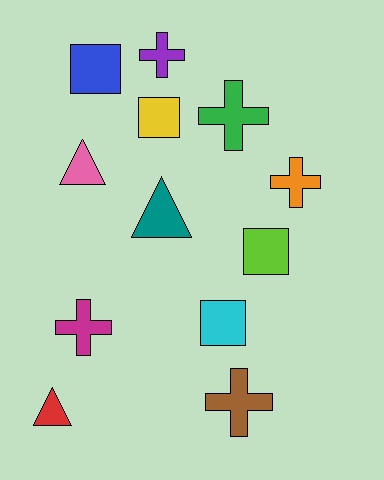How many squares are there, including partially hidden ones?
There are 4 squares.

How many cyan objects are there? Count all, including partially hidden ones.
There is 1 cyan object.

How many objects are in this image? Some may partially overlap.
There are 12 objects.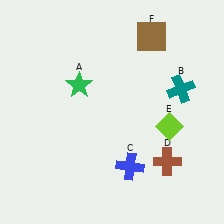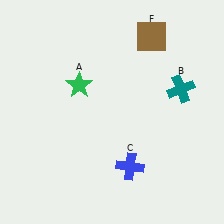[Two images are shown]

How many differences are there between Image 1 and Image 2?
There are 2 differences between the two images.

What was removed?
The lime diamond (E), the brown cross (D) were removed in Image 2.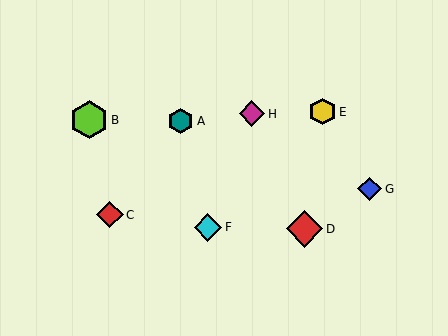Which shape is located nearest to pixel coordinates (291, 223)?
The red diamond (labeled D) at (305, 229) is nearest to that location.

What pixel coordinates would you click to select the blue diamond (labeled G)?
Click at (370, 189) to select the blue diamond G.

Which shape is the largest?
The lime hexagon (labeled B) is the largest.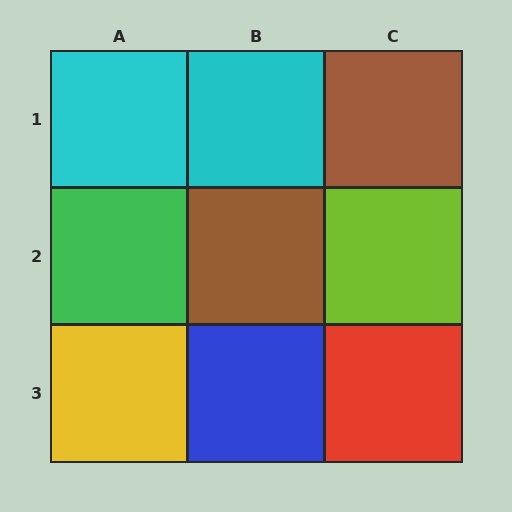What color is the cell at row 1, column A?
Cyan.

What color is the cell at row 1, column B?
Cyan.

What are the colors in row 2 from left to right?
Green, brown, lime.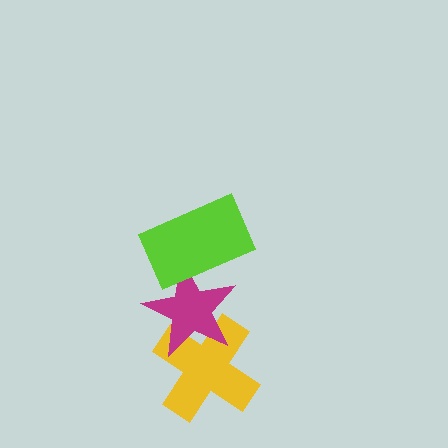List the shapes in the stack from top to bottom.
From top to bottom: the lime rectangle, the magenta star, the yellow cross.